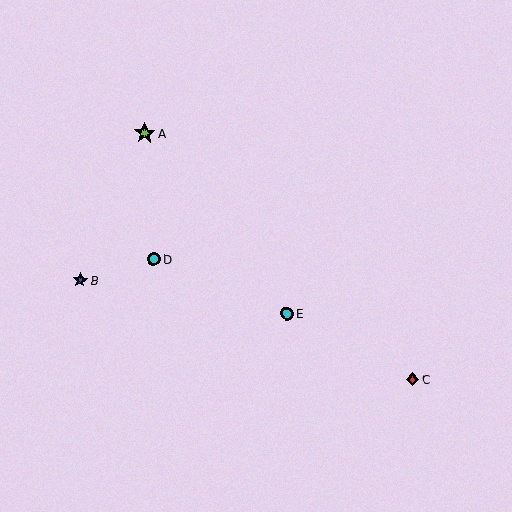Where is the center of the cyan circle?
The center of the cyan circle is at (153, 259).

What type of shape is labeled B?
Shape B is a blue star.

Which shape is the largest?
The lime star (labeled A) is the largest.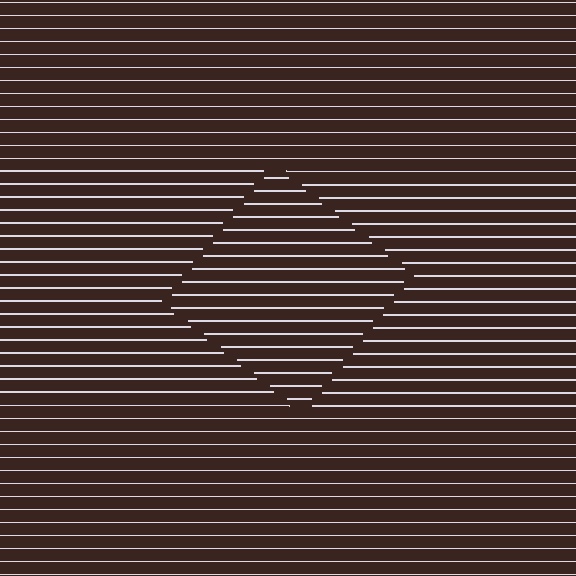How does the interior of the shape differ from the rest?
The interior of the shape contains the same grating, shifted by half a period — the contour is defined by the phase discontinuity where line-ends from the inner and outer gratings abut.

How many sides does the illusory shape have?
4 sides — the line-ends trace a square.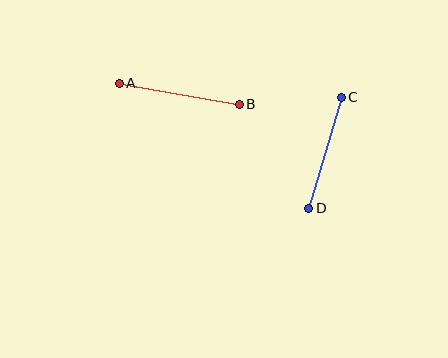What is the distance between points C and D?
The distance is approximately 116 pixels.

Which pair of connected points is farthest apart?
Points A and B are farthest apart.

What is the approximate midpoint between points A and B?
The midpoint is at approximately (179, 94) pixels.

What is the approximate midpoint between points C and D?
The midpoint is at approximately (325, 153) pixels.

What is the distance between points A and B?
The distance is approximately 122 pixels.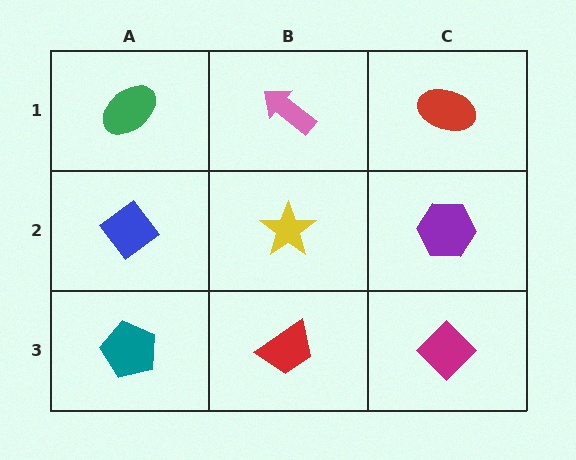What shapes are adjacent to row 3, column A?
A blue diamond (row 2, column A), a red trapezoid (row 3, column B).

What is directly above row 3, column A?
A blue diamond.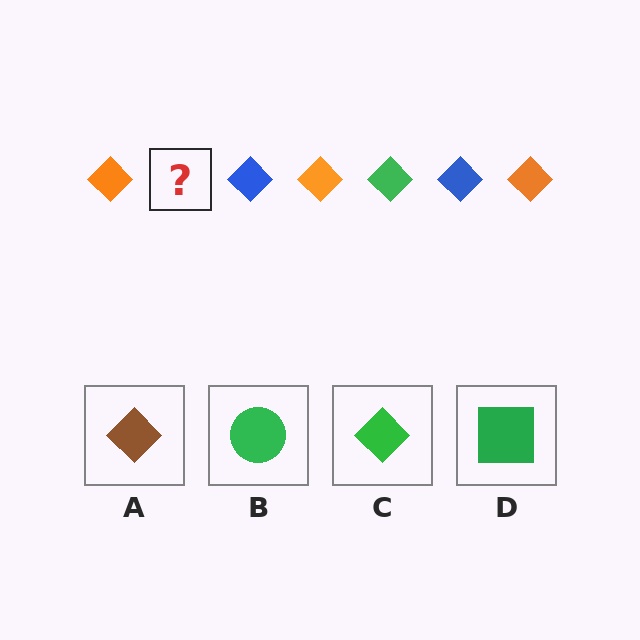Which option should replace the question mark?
Option C.